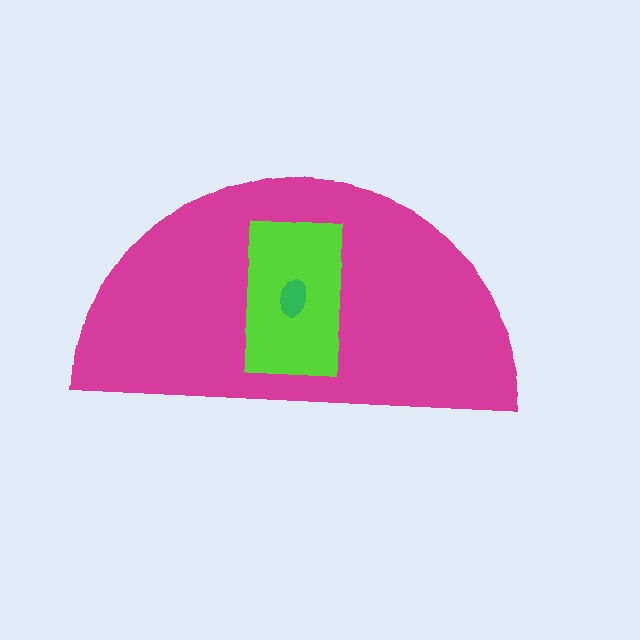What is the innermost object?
The green ellipse.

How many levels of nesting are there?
3.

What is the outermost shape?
The magenta semicircle.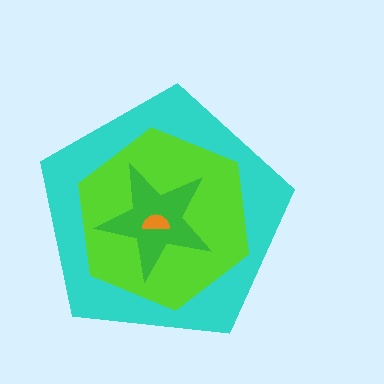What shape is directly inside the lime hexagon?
The green star.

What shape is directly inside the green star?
The orange semicircle.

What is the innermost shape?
The orange semicircle.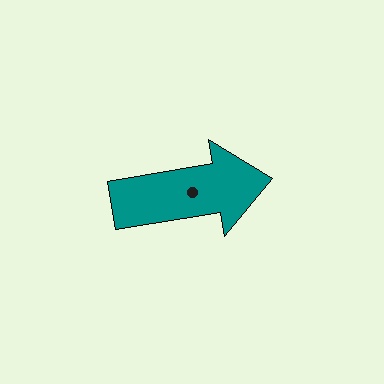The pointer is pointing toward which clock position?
Roughly 3 o'clock.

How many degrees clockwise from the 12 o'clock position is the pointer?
Approximately 81 degrees.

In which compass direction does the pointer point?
East.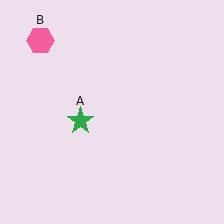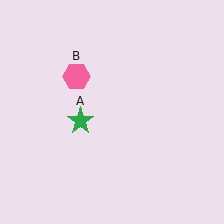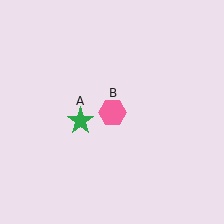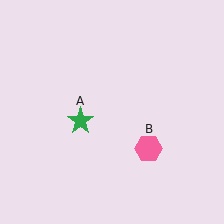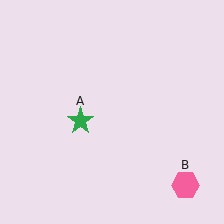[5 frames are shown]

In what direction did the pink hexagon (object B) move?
The pink hexagon (object B) moved down and to the right.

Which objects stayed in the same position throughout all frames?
Green star (object A) remained stationary.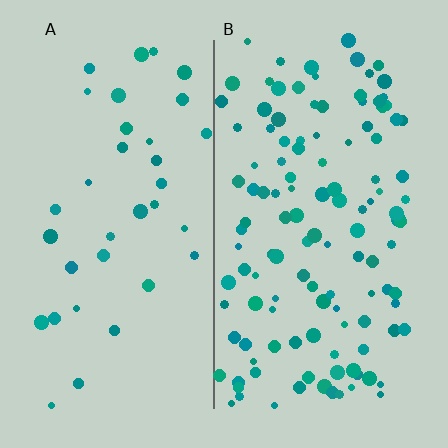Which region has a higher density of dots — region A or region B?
B (the right).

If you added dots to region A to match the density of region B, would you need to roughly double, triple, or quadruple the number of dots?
Approximately triple.